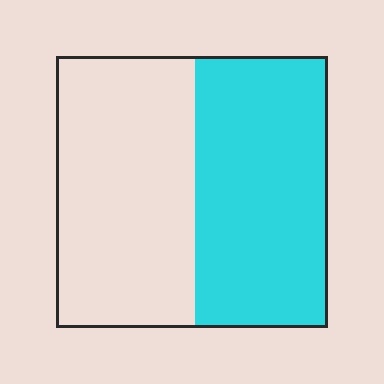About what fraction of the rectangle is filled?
About one half (1/2).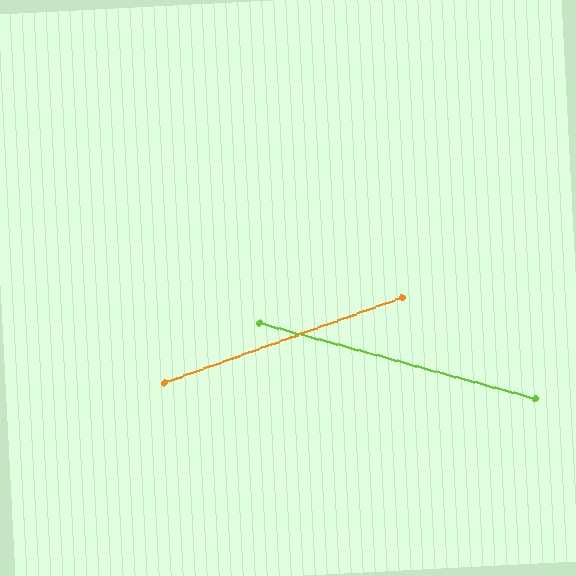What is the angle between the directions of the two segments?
Approximately 35 degrees.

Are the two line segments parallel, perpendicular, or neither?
Neither parallel nor perpendicular — they differ by about 35°.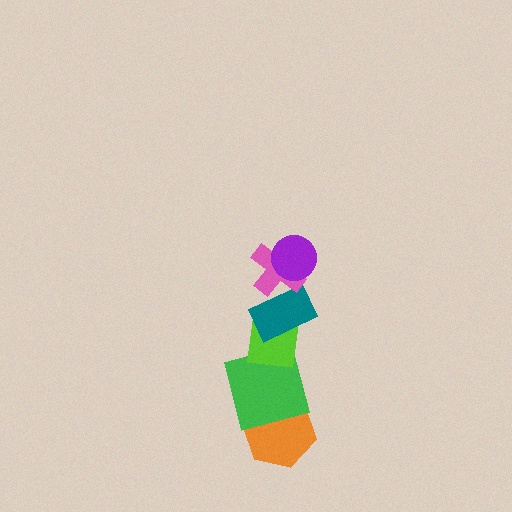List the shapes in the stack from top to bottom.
From top to bottom: the purple circle, the pink cross, the teal rectangle, the lime square, the green square, the orange hexagon.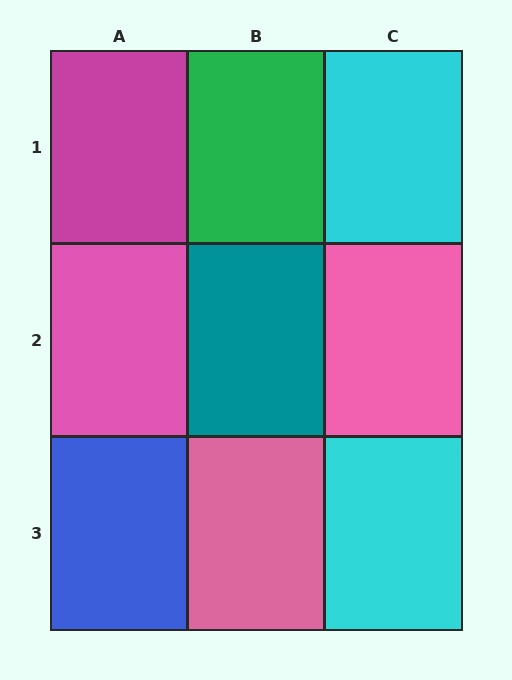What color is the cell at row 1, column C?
Cyan.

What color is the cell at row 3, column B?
Pink.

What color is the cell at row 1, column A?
Magenta.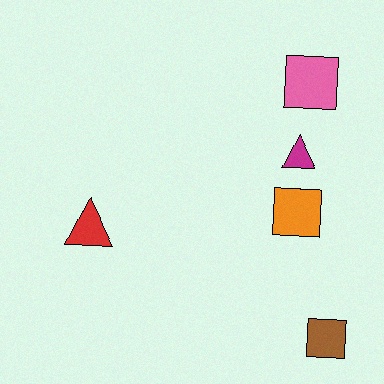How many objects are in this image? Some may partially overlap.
There are 5 objects.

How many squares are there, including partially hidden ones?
There are 3 squares.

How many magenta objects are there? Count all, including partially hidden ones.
There is 1 magenta object.